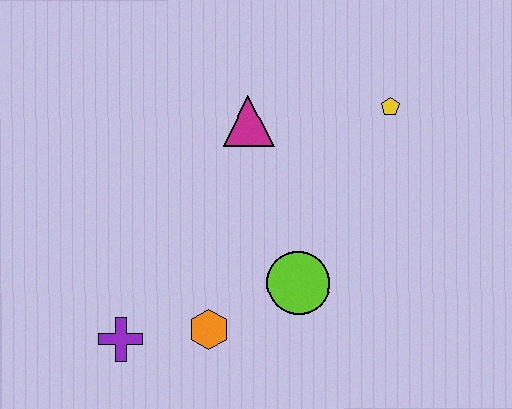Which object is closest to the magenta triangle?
The yellow pentagon is closest to the magenta triangle.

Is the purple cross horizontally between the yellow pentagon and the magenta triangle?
No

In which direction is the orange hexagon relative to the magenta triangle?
The orange hexagon is below the magenta triangle.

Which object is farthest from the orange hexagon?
The yellow pentagon is farthest from the orange hexagon.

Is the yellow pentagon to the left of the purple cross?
No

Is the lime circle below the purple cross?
No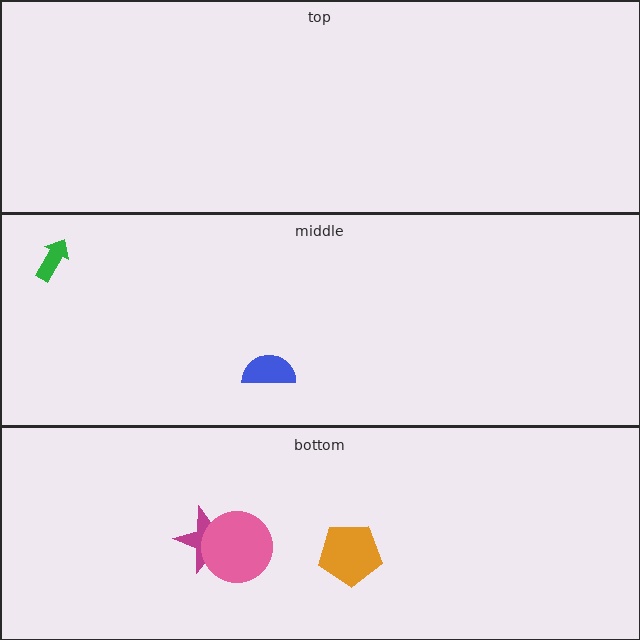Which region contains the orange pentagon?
The bottom region.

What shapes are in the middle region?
The blue semicircle, the green arrow.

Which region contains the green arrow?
The middle region.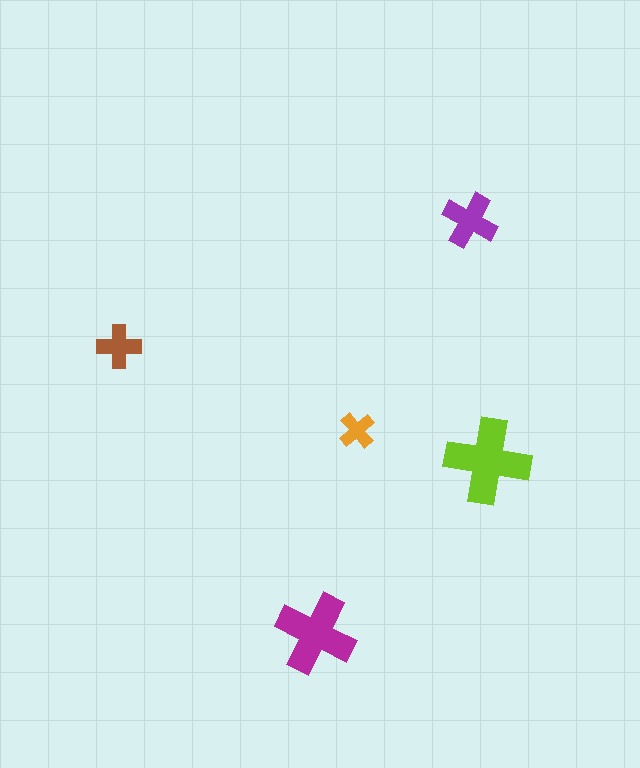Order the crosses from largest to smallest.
the lime one, the magenta one, the purple one, the brown one, the orange one.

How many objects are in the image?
There are 5 objects in the image.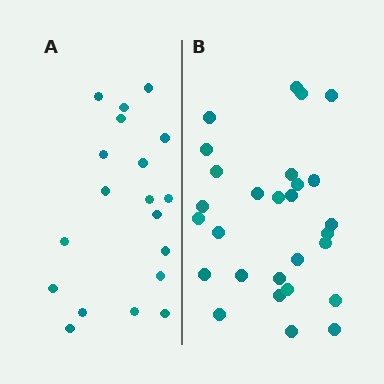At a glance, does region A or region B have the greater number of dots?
Region B (the right region) has more dots.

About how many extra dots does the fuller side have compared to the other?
Region B has roughly 8 or so more dots than region A.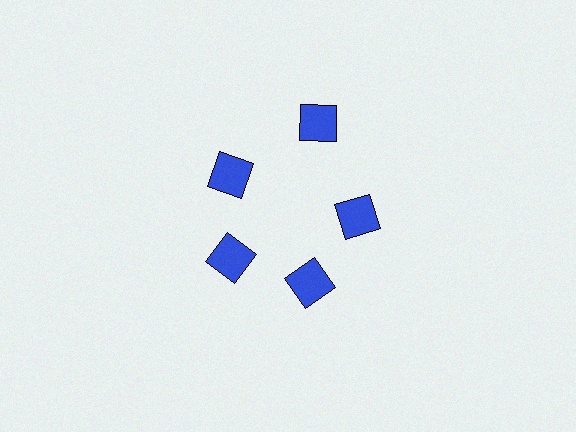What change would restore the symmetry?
The symmetry would be restored by moving it inward, back onto the ring so that all 5 squares sit at equal angles and equal distance from the center.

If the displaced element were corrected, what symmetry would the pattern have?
It would have 5-fold rotational symmetry — the pattern would map onto itself every 72 degrees.